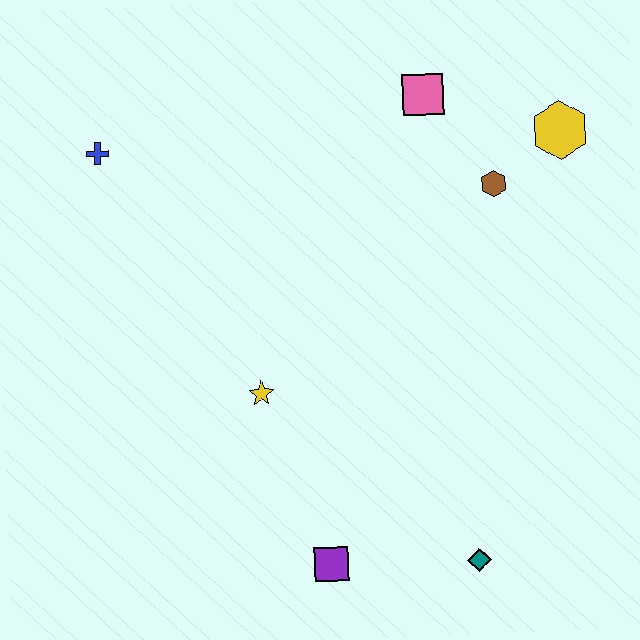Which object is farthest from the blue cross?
The teal diamond is farthest from the blue cross.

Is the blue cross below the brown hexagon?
No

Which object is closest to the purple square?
The teal diamond is closest to the purple square.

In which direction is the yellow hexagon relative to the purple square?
The yellow hexagon is above the purple square.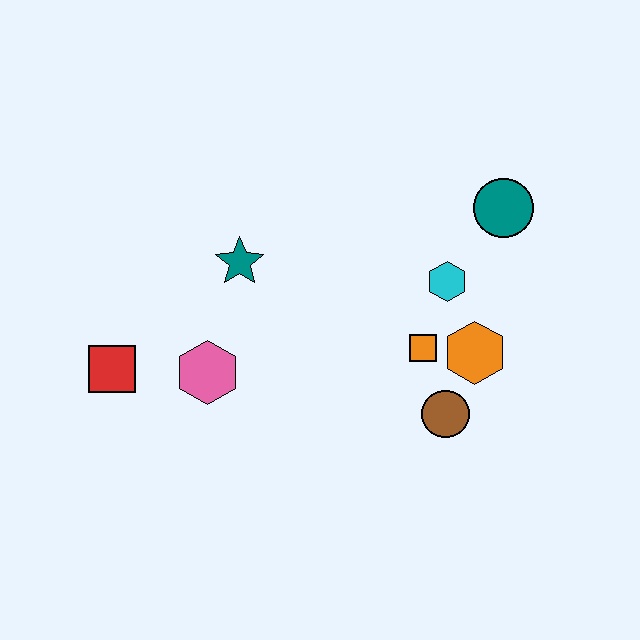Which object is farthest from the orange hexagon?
The red square is farthest from the orange hexagon.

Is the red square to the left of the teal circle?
Yes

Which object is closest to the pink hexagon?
The red square is closest to the pink hexagon.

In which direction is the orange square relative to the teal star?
The orange square is to the right of the teal star.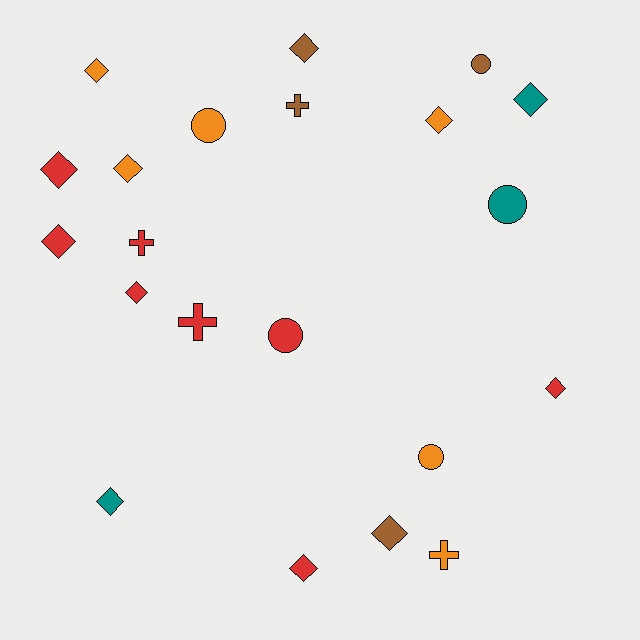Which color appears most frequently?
Red, with 8 objects.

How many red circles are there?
There is 1 red circle.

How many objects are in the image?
There are 21 objects.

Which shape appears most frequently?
Diamond, with 12 objects.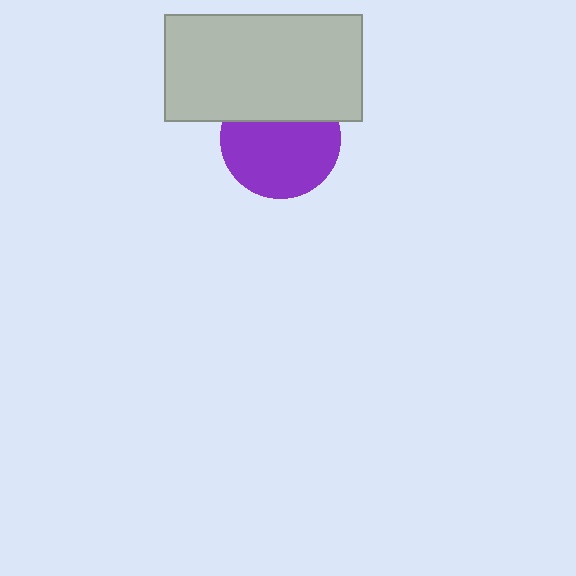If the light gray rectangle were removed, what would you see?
You would see the complete purple circle.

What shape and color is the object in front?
The object in front is a light gray rectangle.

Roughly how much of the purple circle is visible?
Most of it is visible (roughly 68%).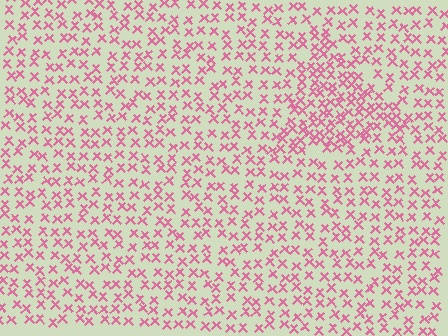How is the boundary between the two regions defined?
The boundary is defined by a change in element density (approximately 1.8x ratio). All elements are the same color, size, and shape.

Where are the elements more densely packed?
The elements are more densely packed inside the triangle boundary.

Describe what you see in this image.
The image contains small pink elements arranged at two different densities. A triangle-shaped region is visible where the elements are more densely packed than the surrounding area.